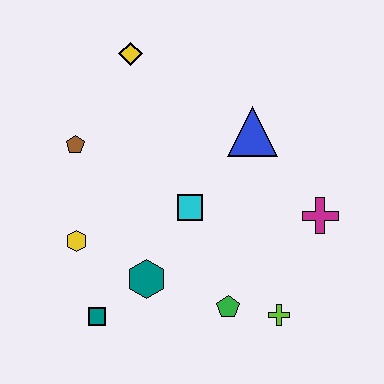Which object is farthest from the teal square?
The yellow diamond is farthest from the teal square.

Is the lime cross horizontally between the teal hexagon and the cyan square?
No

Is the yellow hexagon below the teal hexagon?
No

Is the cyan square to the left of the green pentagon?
Yes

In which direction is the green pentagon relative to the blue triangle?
The green pentagon is below the blue triangle.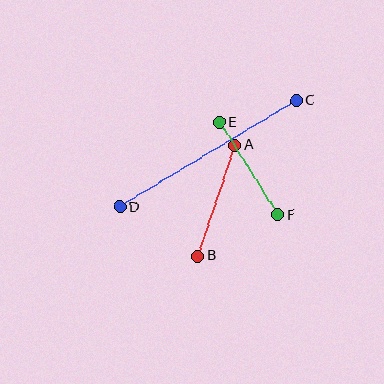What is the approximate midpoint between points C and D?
The midpoint is at approximately (208, 154) pixels.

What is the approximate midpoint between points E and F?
The midpoint is at approximately (248, 169) pixels.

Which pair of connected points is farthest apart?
Points C and D are farthest apart.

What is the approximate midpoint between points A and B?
The midpoint is at approximately (216, 201) pixels.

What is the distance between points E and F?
The distance is approximately 109 pixels.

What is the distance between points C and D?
The distance is approximately 206 pixels.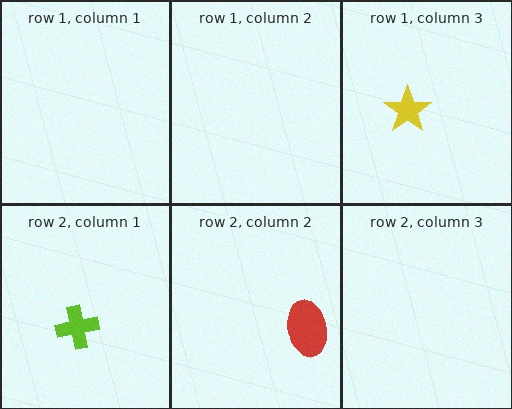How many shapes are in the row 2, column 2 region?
1.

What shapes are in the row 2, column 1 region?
The lime cross.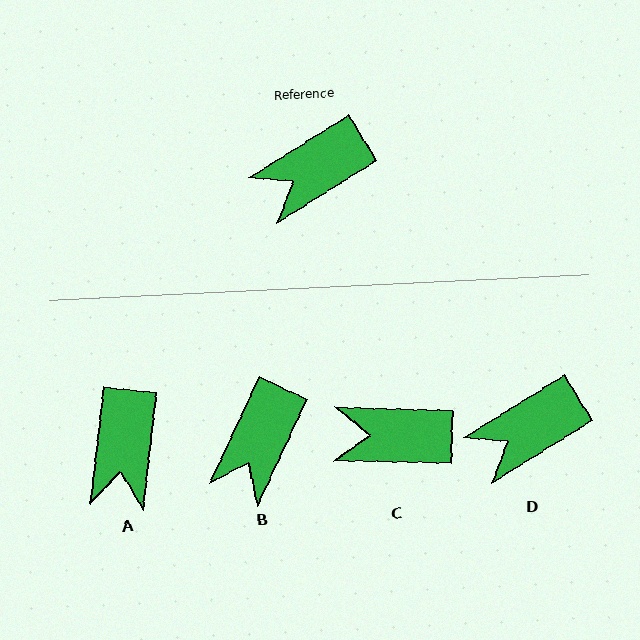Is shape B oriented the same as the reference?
No, it is off by about 33 degrees.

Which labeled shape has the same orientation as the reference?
D.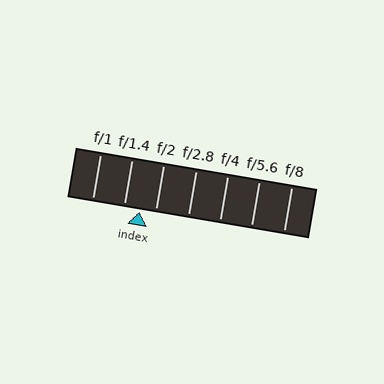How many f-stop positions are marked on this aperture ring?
There are 7 f-stop positions marked.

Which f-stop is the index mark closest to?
The index mark is closest to f/2.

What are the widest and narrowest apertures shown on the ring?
The widest aperture shown is f/1 and the narrowest is f/8.